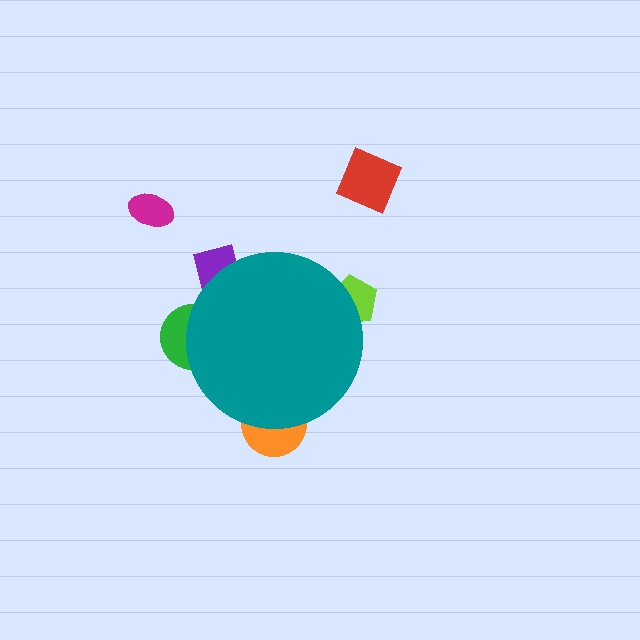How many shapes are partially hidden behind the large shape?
4 shapes are partially hidden.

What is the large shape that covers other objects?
A teal circle.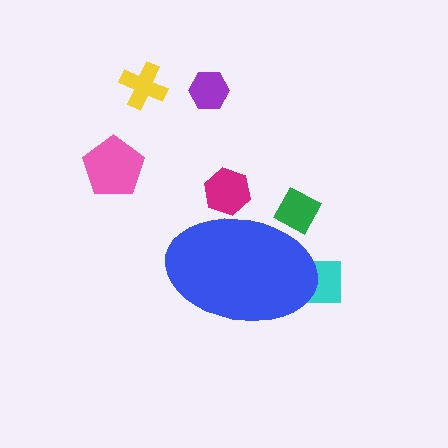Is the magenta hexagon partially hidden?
Yes, the magenta hexagon is partially hidden behind the blue ellipse.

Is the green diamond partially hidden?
Yes, the green diamond is partially hidden behind the blue ellipse.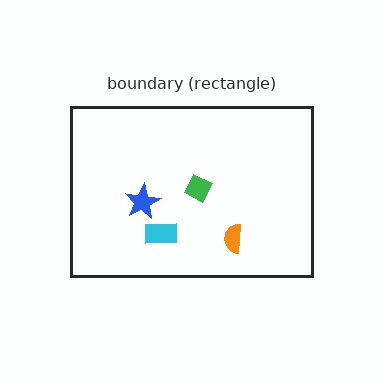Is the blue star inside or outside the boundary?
Inside.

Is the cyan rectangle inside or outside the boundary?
Inside.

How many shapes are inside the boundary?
4 inside, 0 outside.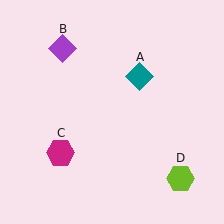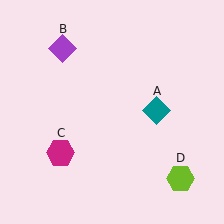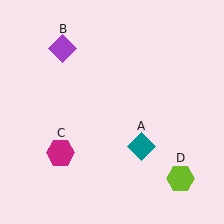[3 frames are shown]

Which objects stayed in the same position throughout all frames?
Purple diamond (object B) and magenta hexagon (object C) and lime hexagon (object D) remained stationary.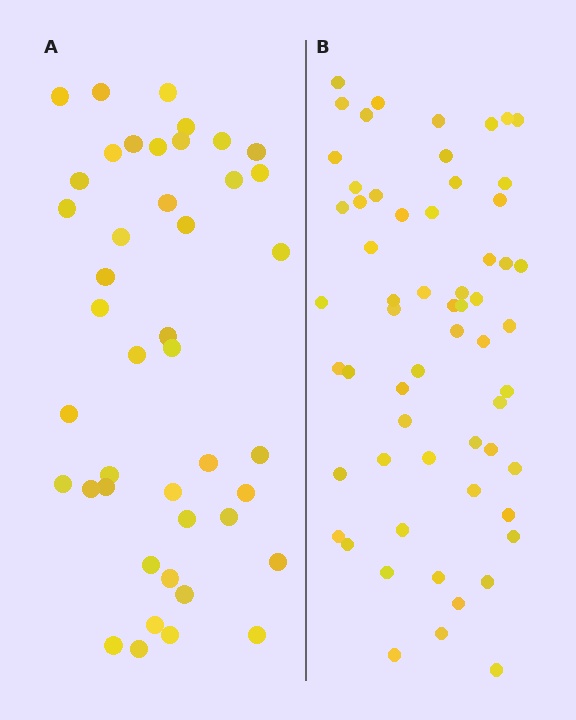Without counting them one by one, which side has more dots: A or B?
Region B (the right region) has more dots.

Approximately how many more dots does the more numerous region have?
Region B has approximately 15 more dots than region A.